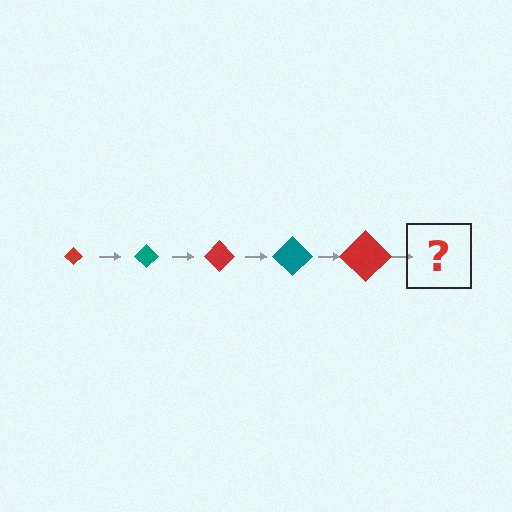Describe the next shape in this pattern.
It should be a teal diamond, larger than the previous one.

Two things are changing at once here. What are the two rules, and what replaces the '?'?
The two rules are that the diamond grows larger each step and the color cycles through red and teal. The '?' should be a teal diamond, larger than the previous one.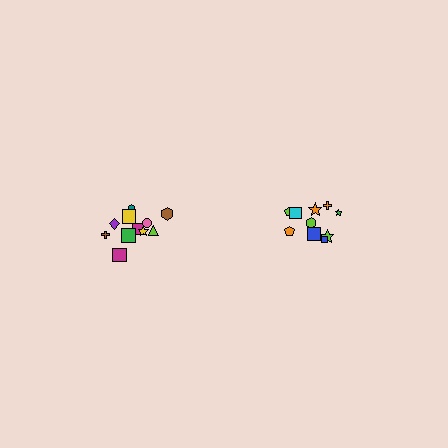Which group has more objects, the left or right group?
The left group.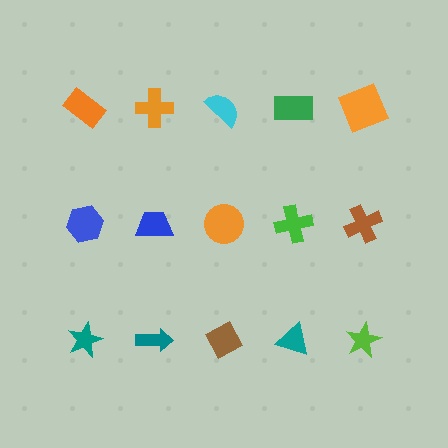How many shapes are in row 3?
5 shapes.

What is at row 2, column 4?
A green cross.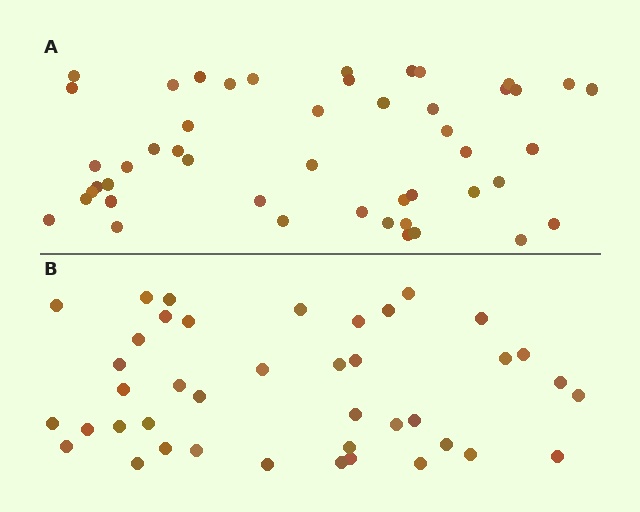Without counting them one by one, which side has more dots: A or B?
Region A (the top region) has more dots.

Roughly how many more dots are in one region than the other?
Region A has roughly 8 or so more dots than region B.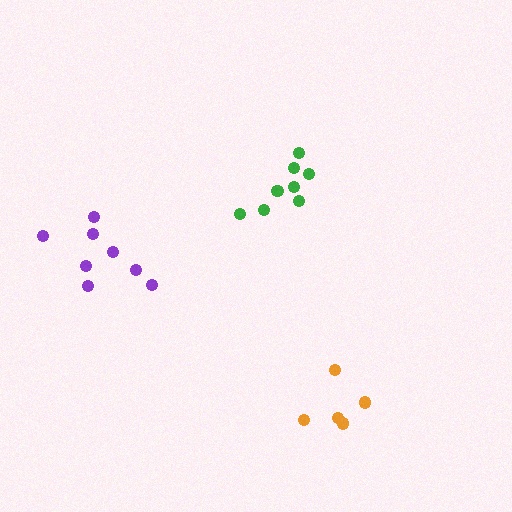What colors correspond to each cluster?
The clusters are colored: purple, orange, green.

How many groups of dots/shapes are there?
There are 3 groups.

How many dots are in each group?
Group 1: 8 dots, Group 2: 5 dots, Group 3: 8 dots (21 total).